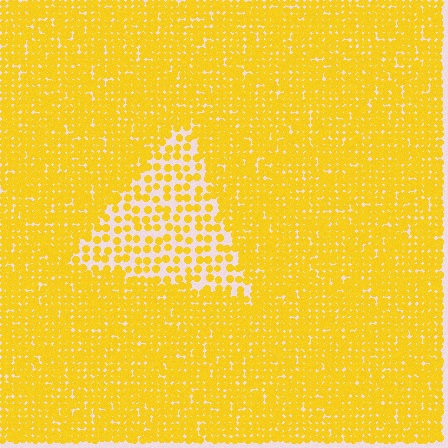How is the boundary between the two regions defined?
The boundary is defined by a change in element density (approximately 2.4x ratio). All elements are the same color, size, and shape.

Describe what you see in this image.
The image contains small yellow elements arranged at two different densities. A triangle-shaped region is visible where the elements are less densely packed than the surrounding area.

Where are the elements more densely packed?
The elements are more densely packed outside the triangle boundary.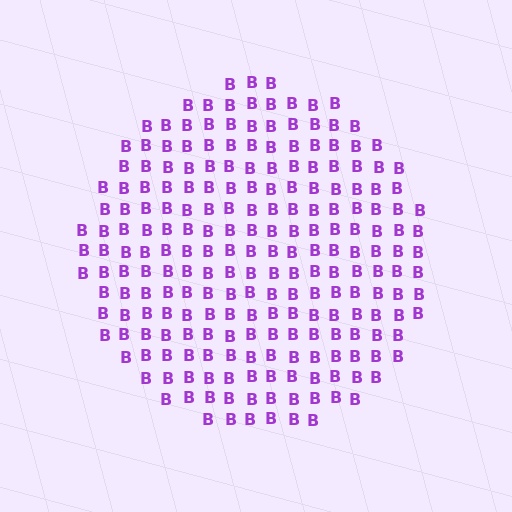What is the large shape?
The large shape is a circle.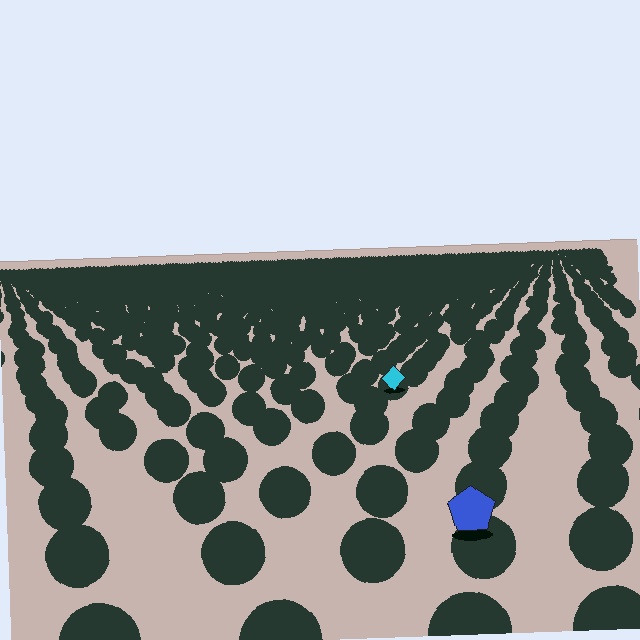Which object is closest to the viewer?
The blue pentagon is closest. The texture marks near it are larger and more spread out.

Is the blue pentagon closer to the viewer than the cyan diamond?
Yes. The blue pentagon is closer — you can tell from the texture gradient: the ground texture is coarser near it.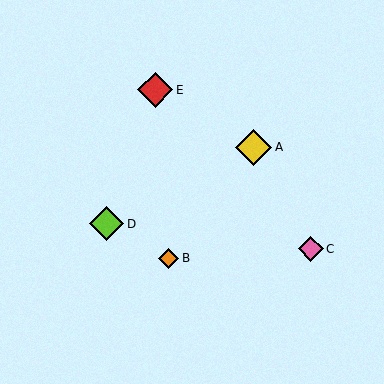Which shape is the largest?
The yellow diamond (labeled A) is the largest.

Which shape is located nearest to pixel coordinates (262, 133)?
The yellow diamond (labeled A) at (254, 147) is nearest to that location.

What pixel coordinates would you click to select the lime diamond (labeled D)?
Click at (107, 224) to select the lime diamond D.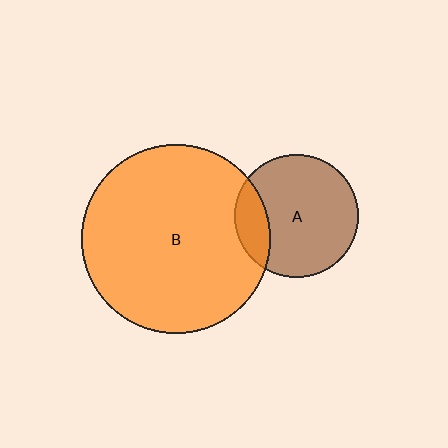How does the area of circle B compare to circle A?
Approximately 2.4 times.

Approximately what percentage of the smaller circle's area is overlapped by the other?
Approximately 20%.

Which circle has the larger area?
Circle B (orange).